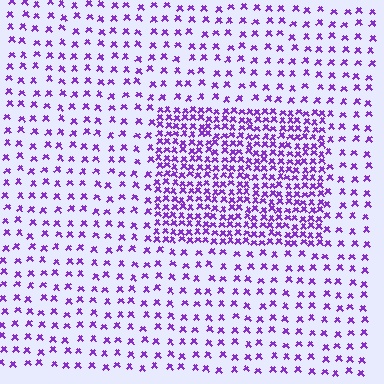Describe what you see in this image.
The image contains small purple elements arranged at two different densities. A rectangle-shaped region is visible where the elements are more densely packed than the surrounding area.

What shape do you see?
I see a rectangle.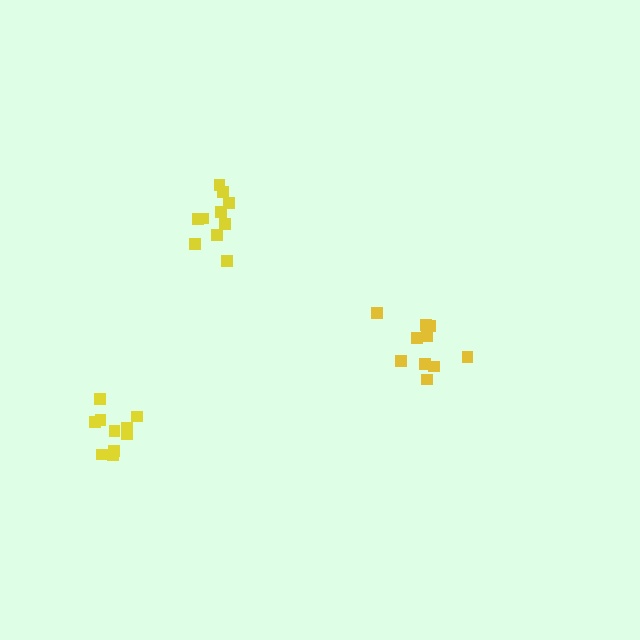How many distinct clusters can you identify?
There are 3 distinct clusters.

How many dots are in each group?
Group 1: 10 dots, Group 2: 10 dots, Group 3: 10 dots (30 total).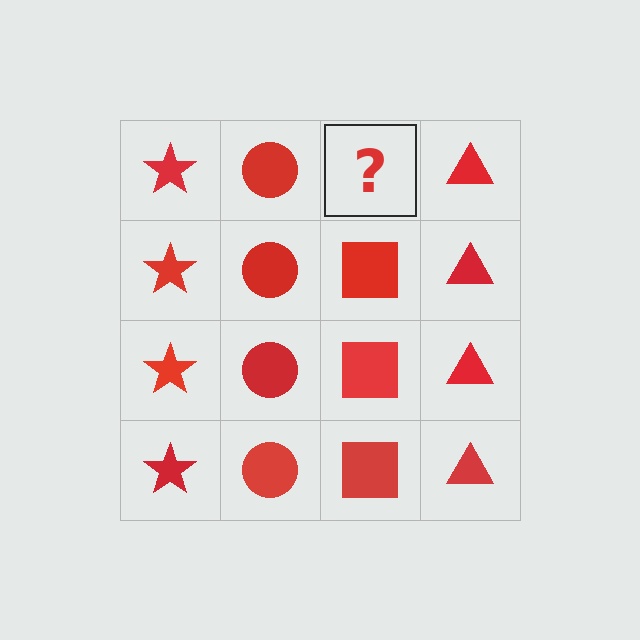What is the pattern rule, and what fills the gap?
The rule is that each column has a consistent shape. The gap should be filled with a red square.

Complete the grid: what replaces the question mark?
The question mark should be replaced with a red square.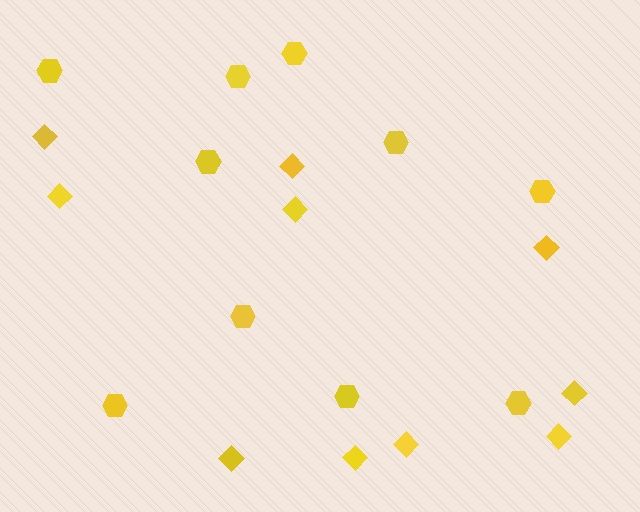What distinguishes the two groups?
There are 2 groups: one group of hexagons (10) and one group of diamonds (10).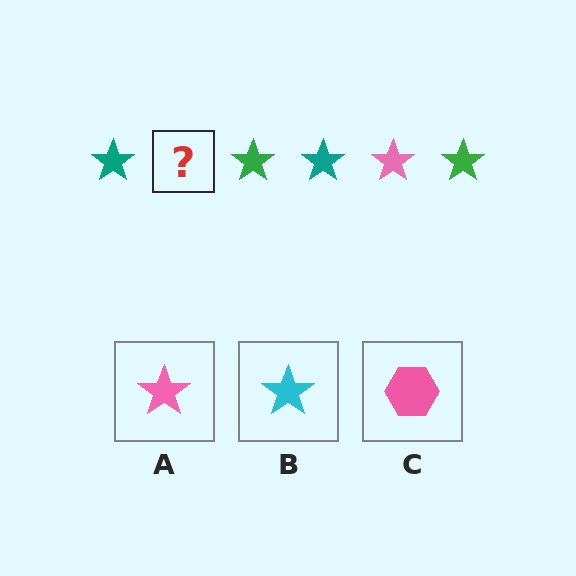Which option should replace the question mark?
Option A.